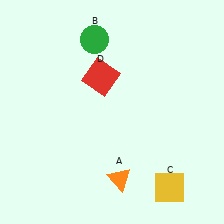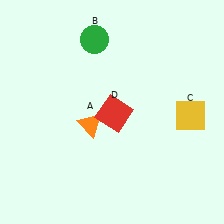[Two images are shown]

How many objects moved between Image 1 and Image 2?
3 objects moved between the two images.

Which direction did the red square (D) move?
The red square (D) moved down.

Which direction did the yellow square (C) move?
The yellow square (C) moved up.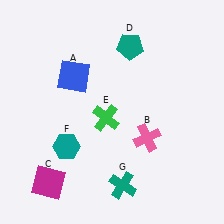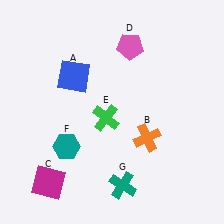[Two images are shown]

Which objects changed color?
B changed from pink to orange. D changed from teal to pink.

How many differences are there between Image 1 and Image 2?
There are 2 differences between the two images.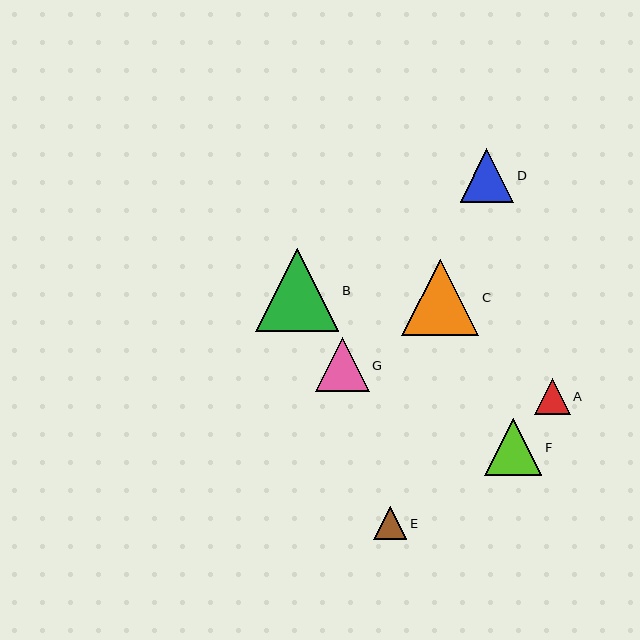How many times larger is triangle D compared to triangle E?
Triangle D is approximately 1.6 times the size of triangle E.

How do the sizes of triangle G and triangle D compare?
Triangle G and triangle D are approximately the same size.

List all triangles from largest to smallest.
From largest to smallest: B, C, F, G, D, A, E.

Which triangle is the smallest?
Triangle E is the smallest with a size of approximately 33 pixels.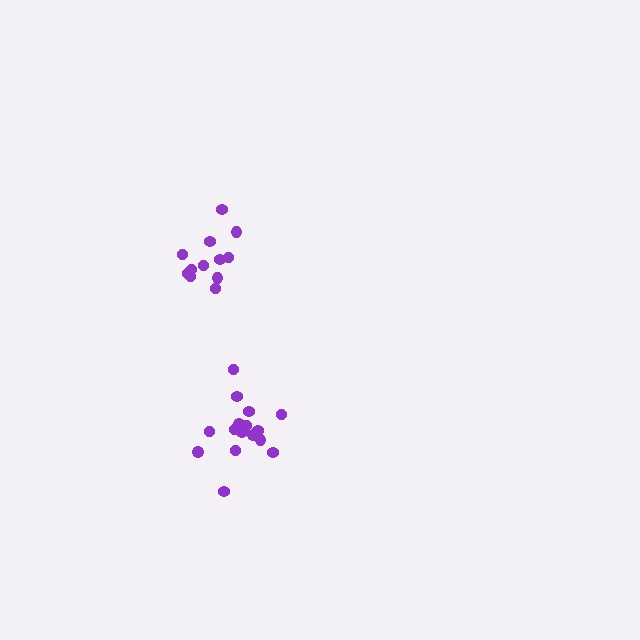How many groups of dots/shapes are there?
There are 2 groups.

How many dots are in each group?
Group 1: 16 dots, Group 2: 12 dots (28 total).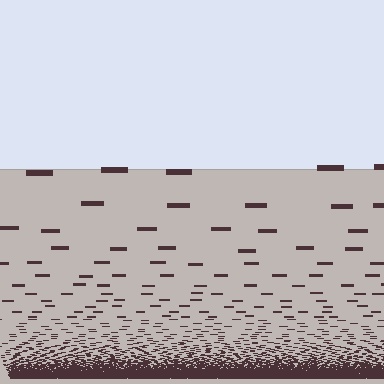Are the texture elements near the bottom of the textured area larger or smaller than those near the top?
Smaller. The gradient is inverted — elements near the bottom are smaller and denser.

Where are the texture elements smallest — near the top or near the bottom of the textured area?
Near the bottom.